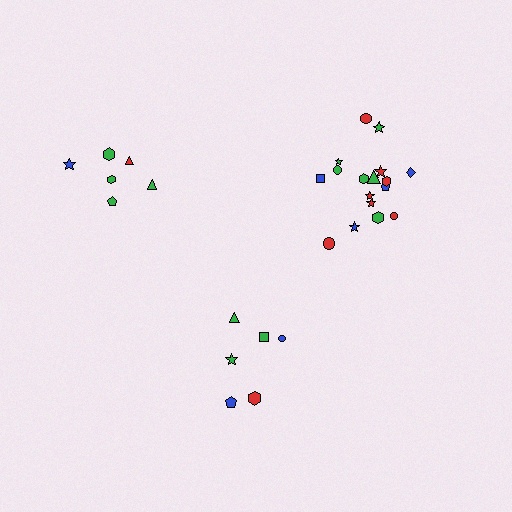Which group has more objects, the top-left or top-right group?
The top-right group.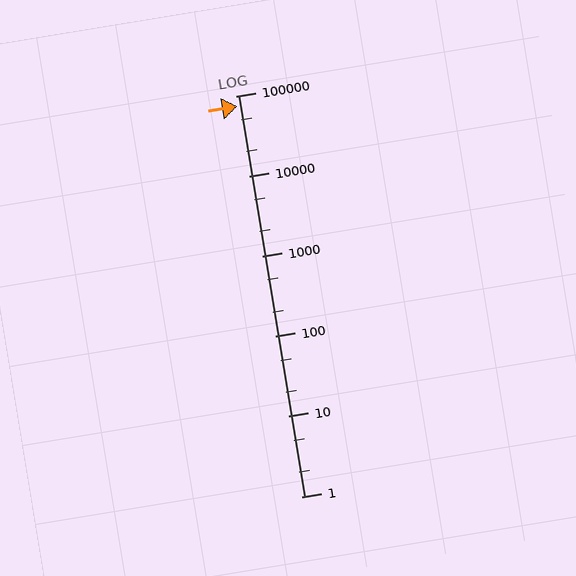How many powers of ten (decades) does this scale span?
The scale spans 5 decades, from 1 to 100000.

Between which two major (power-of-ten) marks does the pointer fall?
The pointer is between 10000 and 100000.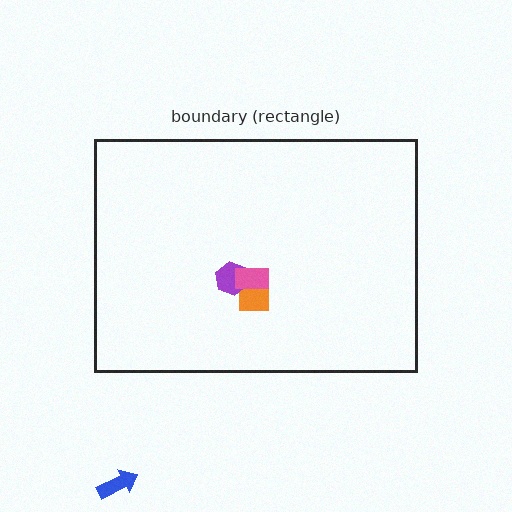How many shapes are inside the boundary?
3 inside, 1 outside.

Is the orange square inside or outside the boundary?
Inside.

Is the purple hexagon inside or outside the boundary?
Inside.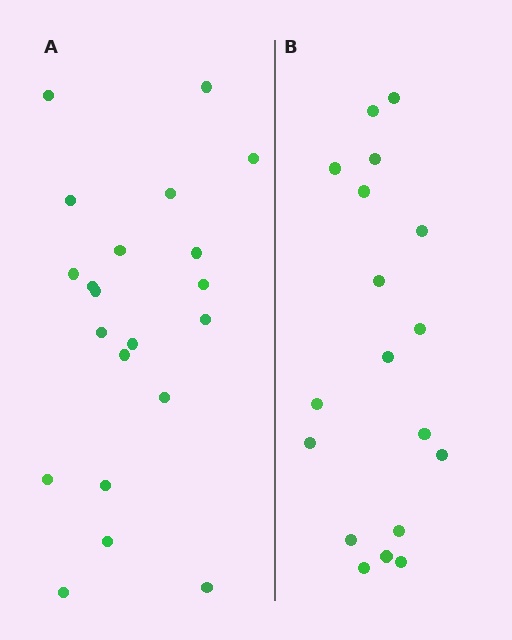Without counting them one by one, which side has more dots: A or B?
Region A (the left region) has more dots.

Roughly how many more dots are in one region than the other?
Region A has just a few more — roughly 2 or 3 more dots than region B.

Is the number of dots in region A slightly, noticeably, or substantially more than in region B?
Region A has only slightly more — the two regions are fairly close. The ratio is roughly 1.2 to 1.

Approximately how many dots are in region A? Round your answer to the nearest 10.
About 20 dots. (The exact count is 21, which rounds to 20.)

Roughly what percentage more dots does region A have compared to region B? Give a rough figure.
About 15% more.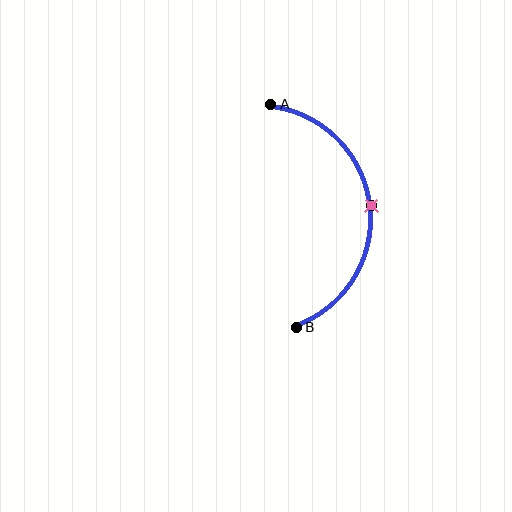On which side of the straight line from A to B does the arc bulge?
The arc bulges to the right of the straight line connecting A and B.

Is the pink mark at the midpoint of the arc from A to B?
Yes. The pink mark lies on the arc at equal arc-length from both A and B — it is the arc midpoint.